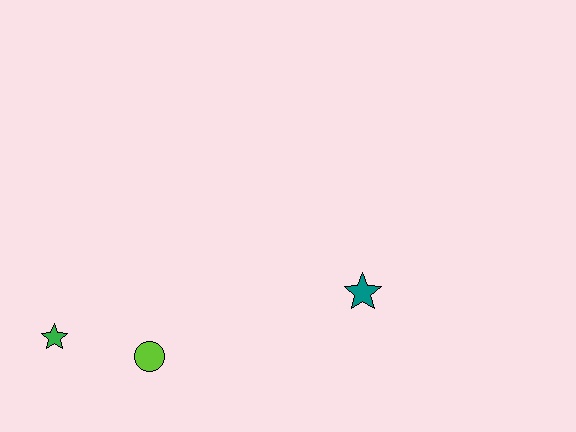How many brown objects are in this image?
There are no brown objects.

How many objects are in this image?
There are 3 objects.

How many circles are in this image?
There is 1 circle.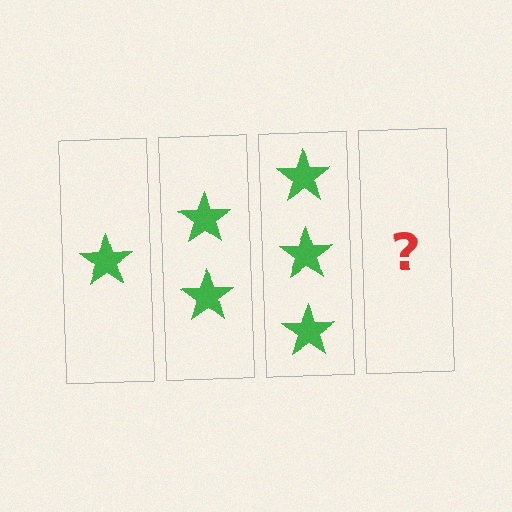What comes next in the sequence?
The next element should be 4 stars.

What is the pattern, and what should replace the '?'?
The pattern is that each step adds one more star. The '?' should be 4 stars.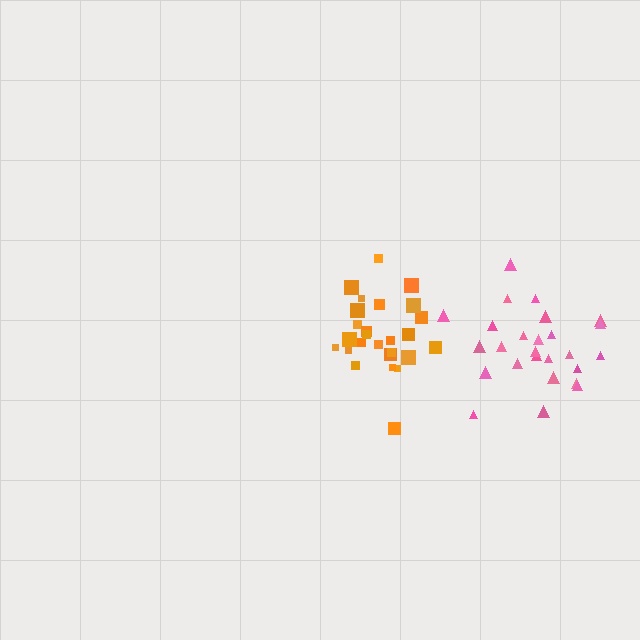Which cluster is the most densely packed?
Orange.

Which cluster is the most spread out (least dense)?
Pink.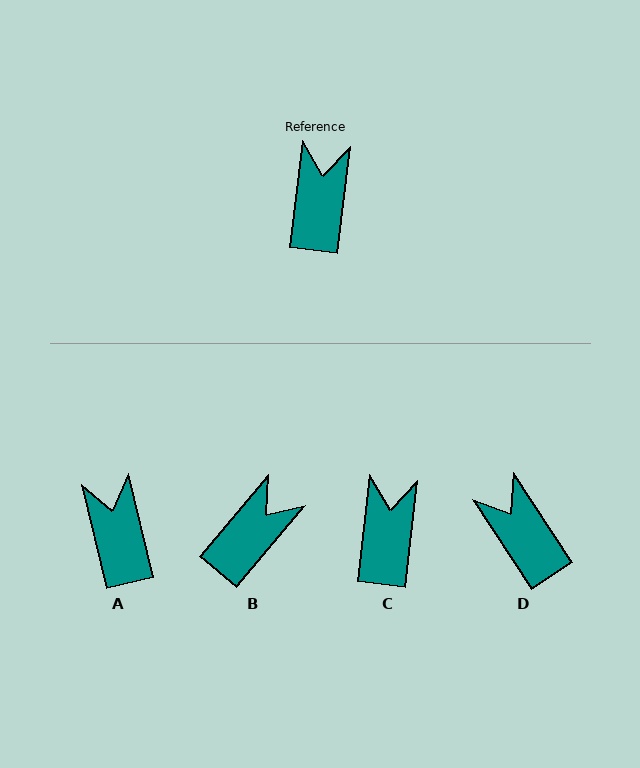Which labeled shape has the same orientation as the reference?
C.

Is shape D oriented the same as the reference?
No, it is off by about 40 degrees.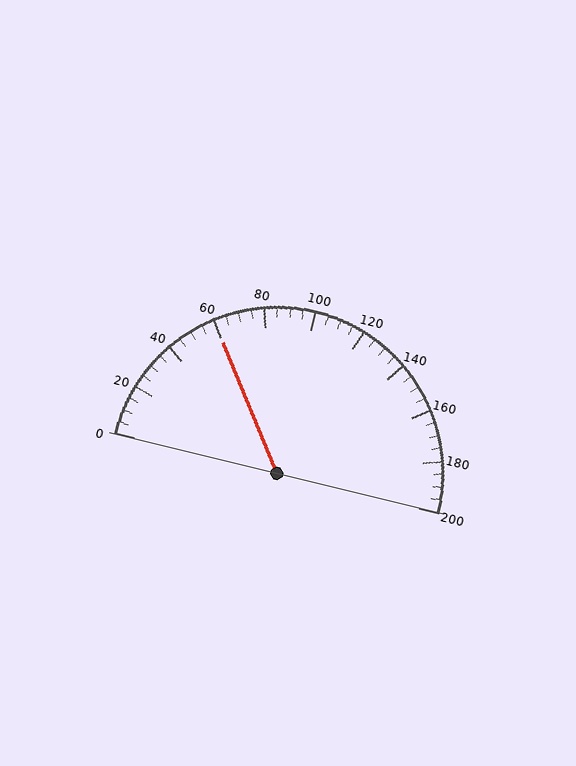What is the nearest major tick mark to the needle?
The nearest major tick mark is 60.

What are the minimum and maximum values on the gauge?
The gauge ranges from 0 to 200.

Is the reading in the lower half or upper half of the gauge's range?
The reading is in the lower half of the range (0 to 200).